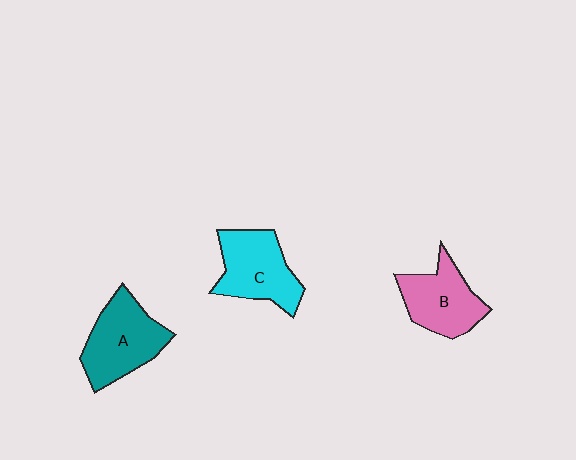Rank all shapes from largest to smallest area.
From largest to smallest: A (teal), C (cyan), B (pink).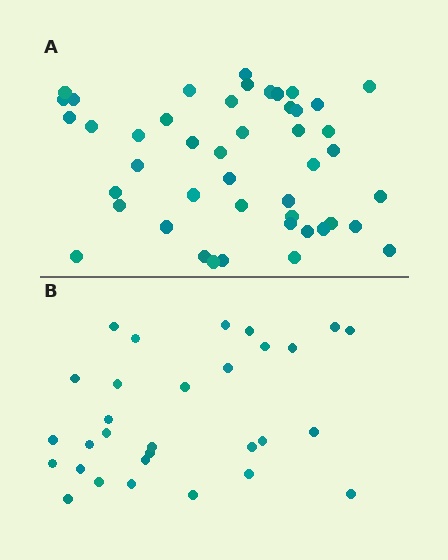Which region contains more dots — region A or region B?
Region A (the top region) has more dots.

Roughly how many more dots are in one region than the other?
Region A has approximately 15 more dots than region B.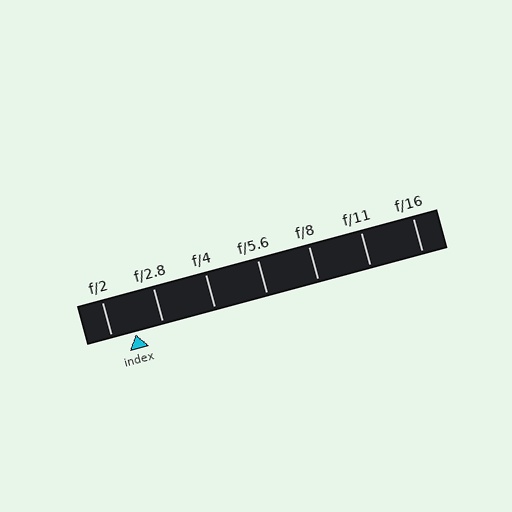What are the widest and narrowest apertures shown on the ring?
The widest aperture shown is f/2 and the narrowest is f/16.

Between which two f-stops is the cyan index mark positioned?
The index mark is between f/2 and f/2.8.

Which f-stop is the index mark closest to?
The index mark is closest to f/2.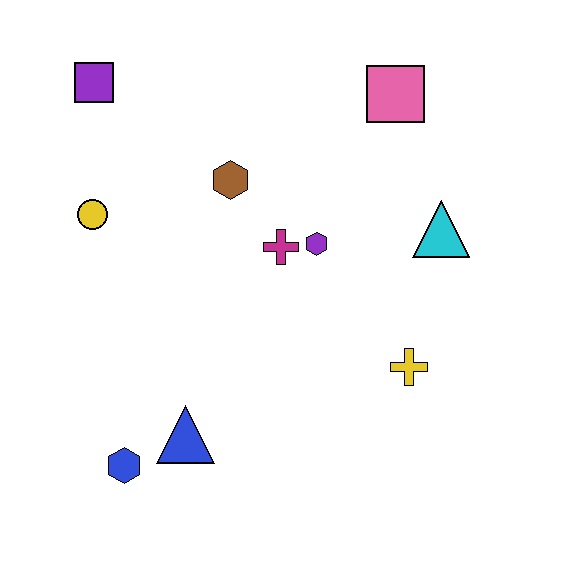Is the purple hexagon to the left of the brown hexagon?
No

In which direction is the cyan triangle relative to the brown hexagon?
The cyan triangle is to the right of the brown hexagon.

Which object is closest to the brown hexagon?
The magenta cross is closest to the brown hexagon.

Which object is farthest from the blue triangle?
The pink square is farthest from the blue triangle.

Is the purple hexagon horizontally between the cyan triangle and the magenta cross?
Yes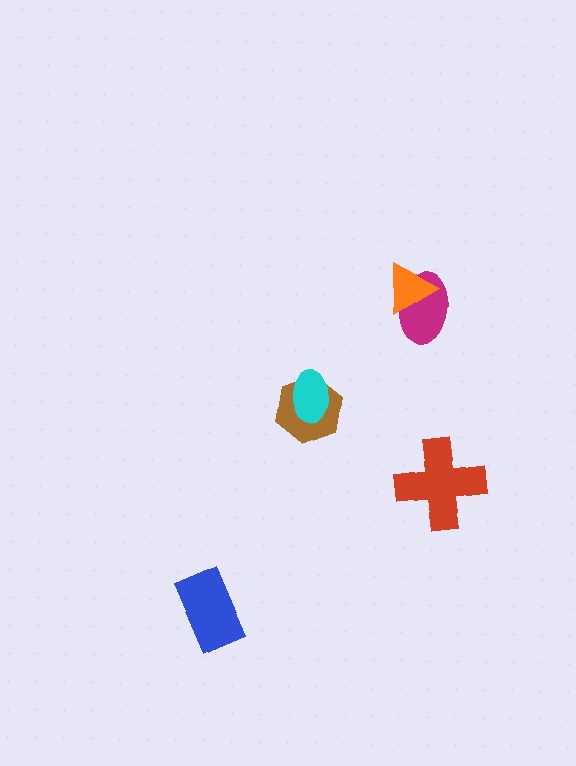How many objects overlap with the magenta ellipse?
1 object overlaps with the magenta ellipse.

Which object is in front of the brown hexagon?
The cyan ellipse is in front of the brown hexagon.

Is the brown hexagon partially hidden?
Yes, it is partially covered by another shape.